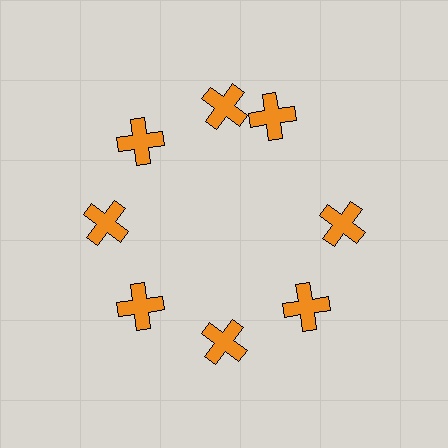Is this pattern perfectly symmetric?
No. The 8 orange crosses are arranged in a ring, but one element near the 2 o'clock position is rotated out of alignment along the ring, breaking the 8-fold rotational symmetry.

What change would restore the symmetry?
The symmetry would be restored by rotating it back into even spacing with its neighbors so that all 8 crosses sit at equal angles and equal distance from the center.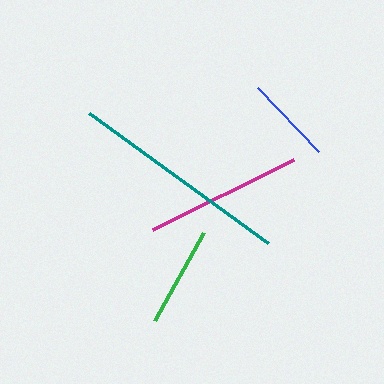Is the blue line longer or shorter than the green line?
The green line is longer than the blue line.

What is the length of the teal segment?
The teal segment is approximately 222 pixels long.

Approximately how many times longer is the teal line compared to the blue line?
The teal line is approximately 2.5 times the length of the blue line.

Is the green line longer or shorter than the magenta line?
The magenta line is longer than the green line.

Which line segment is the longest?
The teal line is the longest at approximately 222 pixels.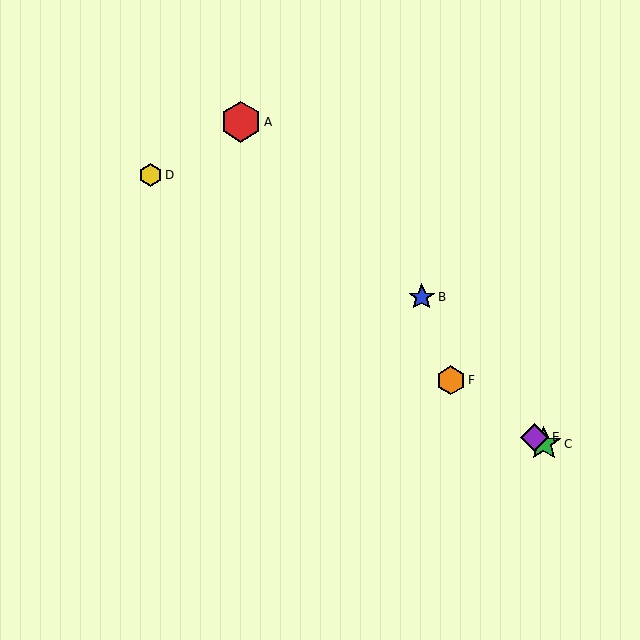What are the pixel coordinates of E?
Object E is at (535, 437).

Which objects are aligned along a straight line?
Objects C, D, E, F are aligned along a straight line.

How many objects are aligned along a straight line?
4 objects (C, D, E, F) are aligned along a straight line.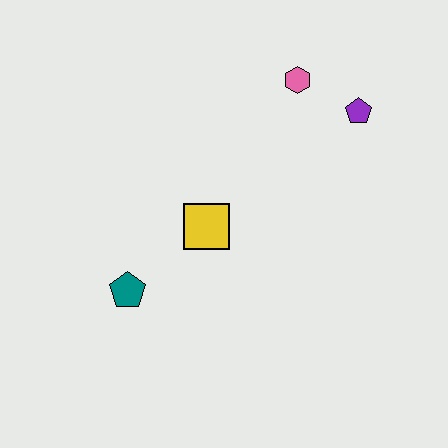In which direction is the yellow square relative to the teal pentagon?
The yellow square is to the right of the teal pentagon.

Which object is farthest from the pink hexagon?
The teal pentagon is farthest from the pink hexagon.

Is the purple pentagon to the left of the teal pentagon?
No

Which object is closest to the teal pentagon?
The yellow square is closest to the teal pentagon.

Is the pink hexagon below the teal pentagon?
No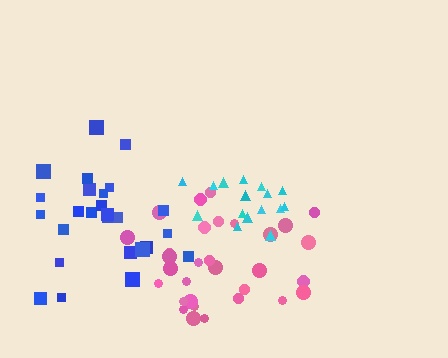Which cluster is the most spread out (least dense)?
Pink.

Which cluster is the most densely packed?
Cyan.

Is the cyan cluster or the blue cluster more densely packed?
Cyan.